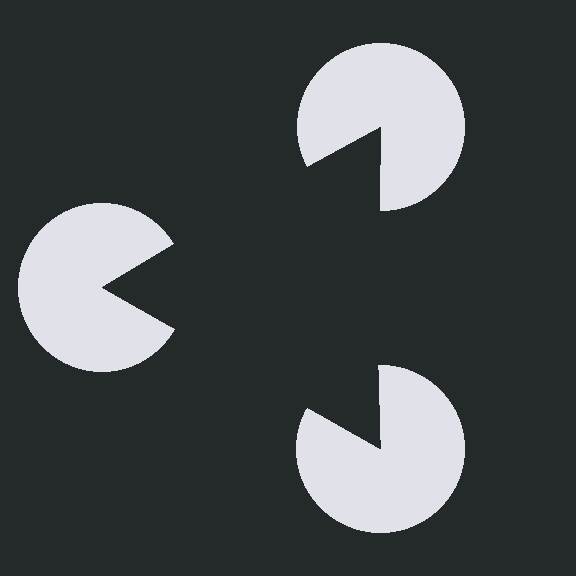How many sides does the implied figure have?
3 sides.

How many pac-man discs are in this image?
There are 3 — one at each vertex of the illusory triangle.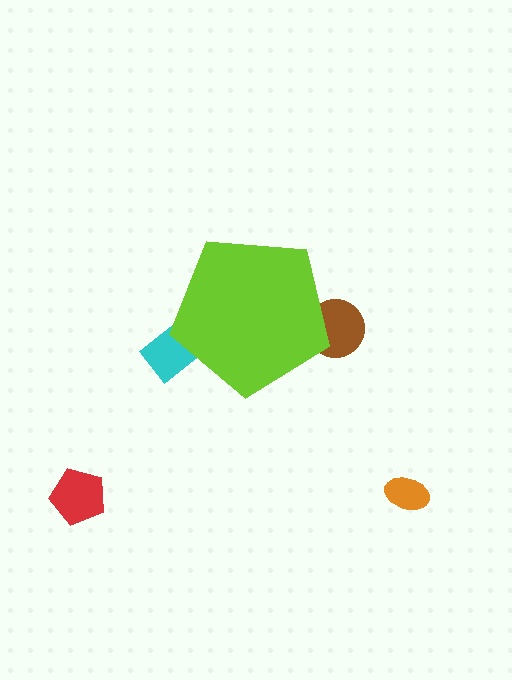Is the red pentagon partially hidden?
No, the red pentagon is fully visible.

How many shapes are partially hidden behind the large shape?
2 shapes are partially hidden.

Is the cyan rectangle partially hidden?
Yes, the cyan rectangle is partially hidden behind the lime pentagon.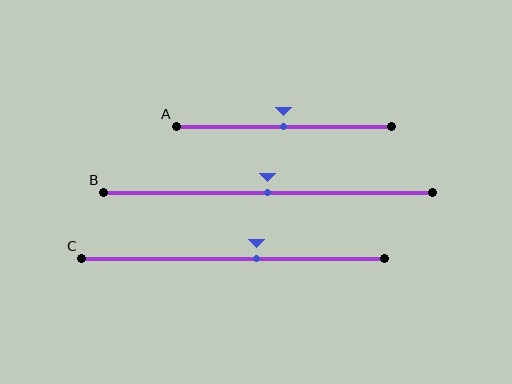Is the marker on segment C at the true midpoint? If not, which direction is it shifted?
No, the marker on segment C is shifted to the right by about 8% of the segment length.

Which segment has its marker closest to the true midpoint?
Segment A has its marker closest to the true midpoint.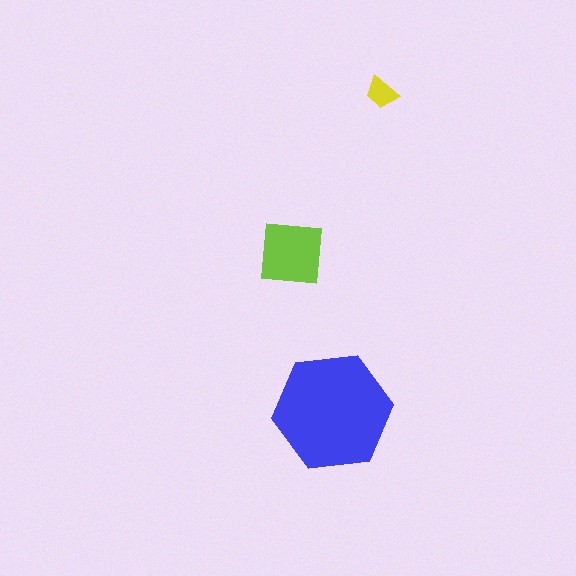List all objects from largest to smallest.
The blue hexagon, the lime square, the yellow trapezoid.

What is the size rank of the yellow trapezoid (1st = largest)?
3rd.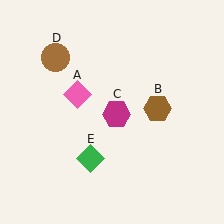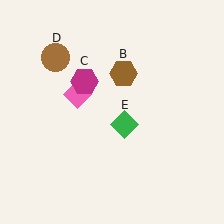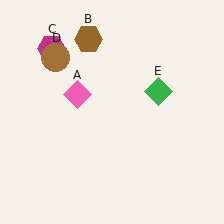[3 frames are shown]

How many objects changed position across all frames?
3 objects changed position: brown hexagon (object B), magenta hexagon (object C), green diamond (object E).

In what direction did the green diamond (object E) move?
The green diamond (object E) moved up and to the right.